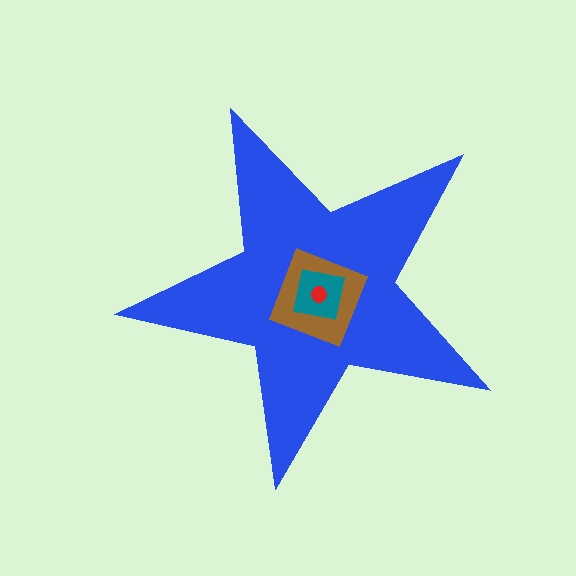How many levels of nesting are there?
4.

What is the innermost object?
The red circle.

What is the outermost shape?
The blue star.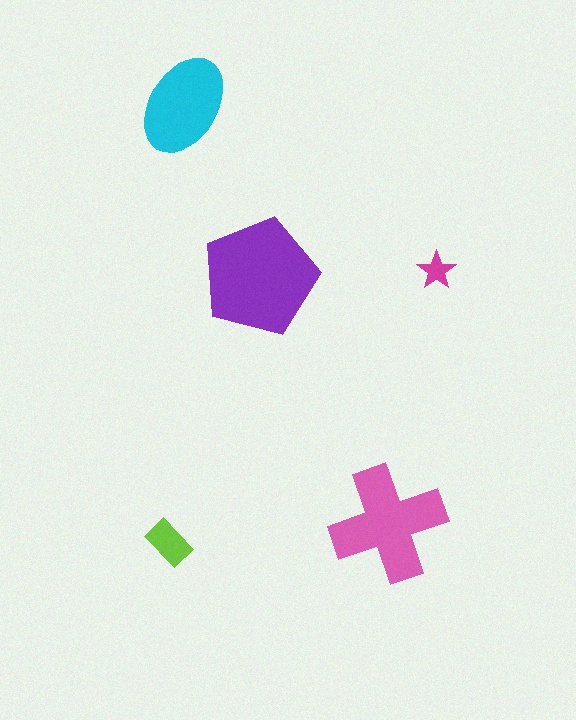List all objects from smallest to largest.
The magenta star, the lime rectangle, the cyan ellipse, the pink cross, the purple pentagon.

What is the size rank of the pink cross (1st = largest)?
2nd.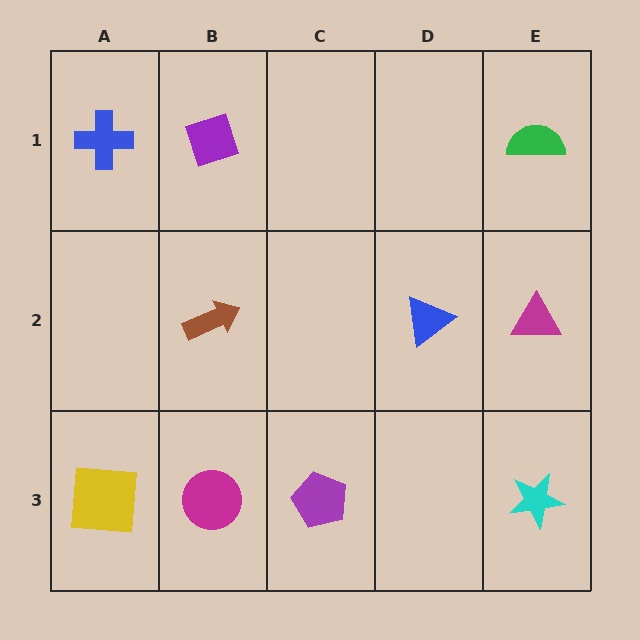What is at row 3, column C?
A purple pentagon.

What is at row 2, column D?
A blue triangle.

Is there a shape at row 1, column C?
No, that cell is empty.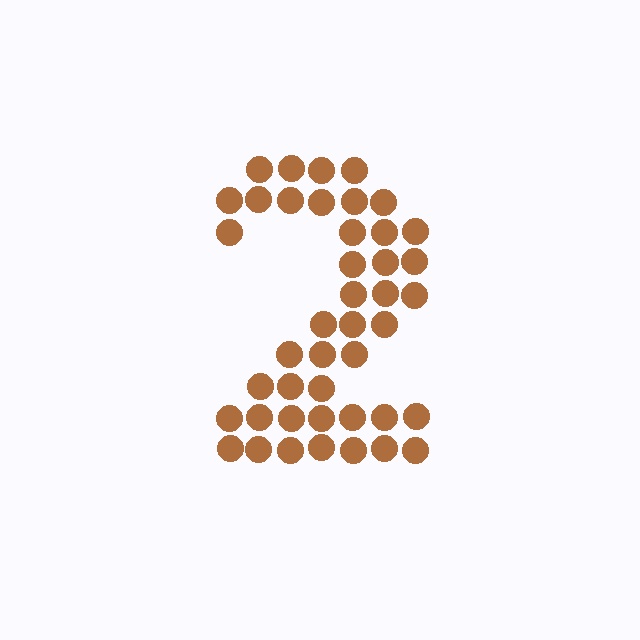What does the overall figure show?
The overall figure shows the digit 2.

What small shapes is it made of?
It is made of small circles.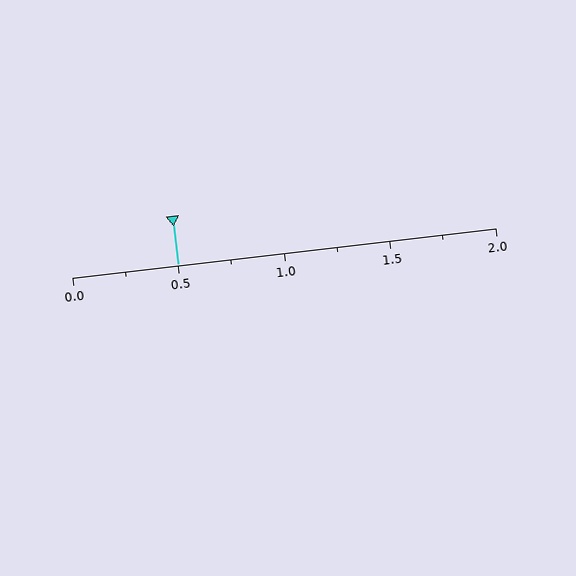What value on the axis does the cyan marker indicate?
The marker indicates approximately 0.5.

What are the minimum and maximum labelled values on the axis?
The axis runs from 0.0 to 2.0.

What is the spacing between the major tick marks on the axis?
The major ticks are spaced 0.5 apart.